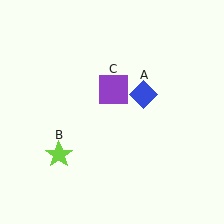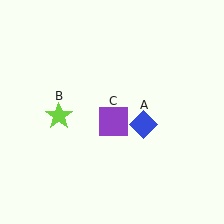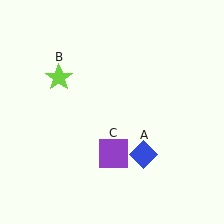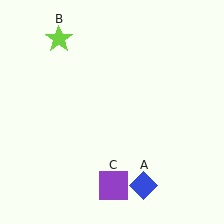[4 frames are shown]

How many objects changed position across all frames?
3 objects changed position: blue diamond (object A), lime star (object B), purple square (object C).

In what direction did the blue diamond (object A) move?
The blue diamond (object A) moved down.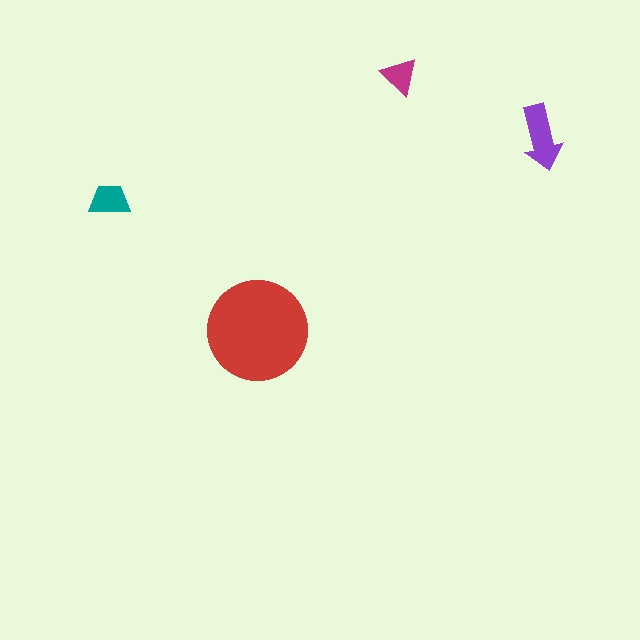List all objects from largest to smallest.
The red circle, the purple arrow, the teal trapezoid, the magenta triangle.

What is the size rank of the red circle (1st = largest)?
1st.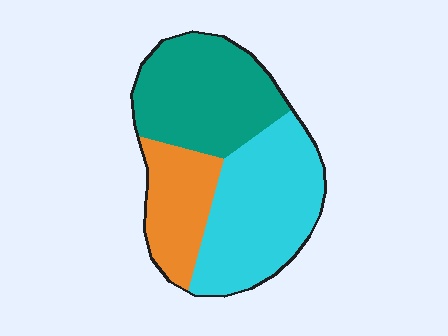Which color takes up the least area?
Orange, at roughly 20%.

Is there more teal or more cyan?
Cyan.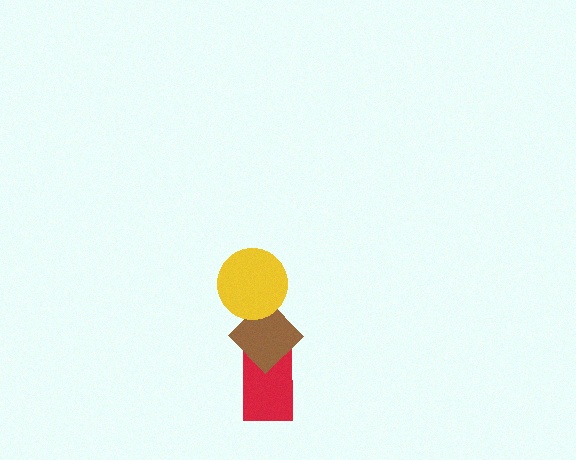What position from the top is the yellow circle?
The yellow circle is 1st from the top.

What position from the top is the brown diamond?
The brown diamond is 2nd from the top.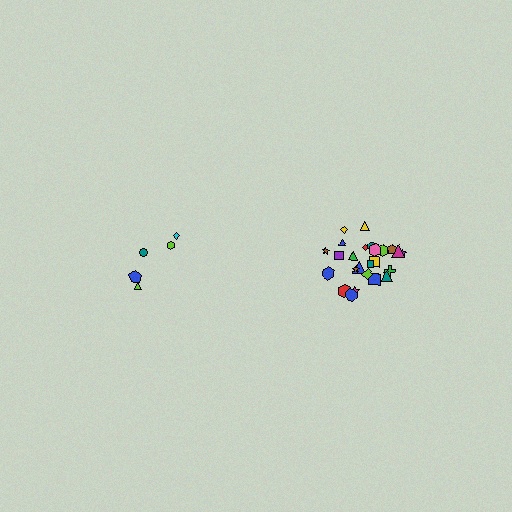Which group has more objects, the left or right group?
The right group.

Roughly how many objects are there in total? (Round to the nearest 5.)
Roughly 30 objects in total.